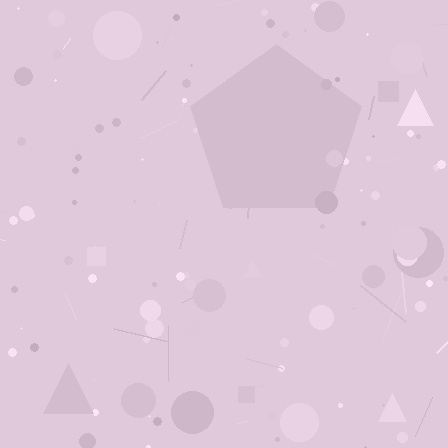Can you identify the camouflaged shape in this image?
The camouflaged shape is a pentagon.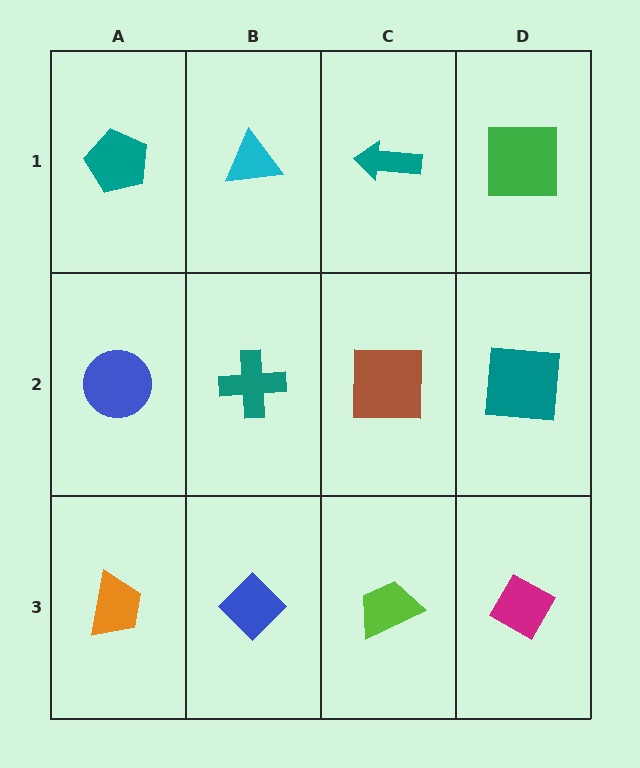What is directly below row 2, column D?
A magenta diamond.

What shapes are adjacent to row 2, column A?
A teal pentagon (row 1, column A), an orange trapezoid (row 3, column A), a teal cross (row 2, column B).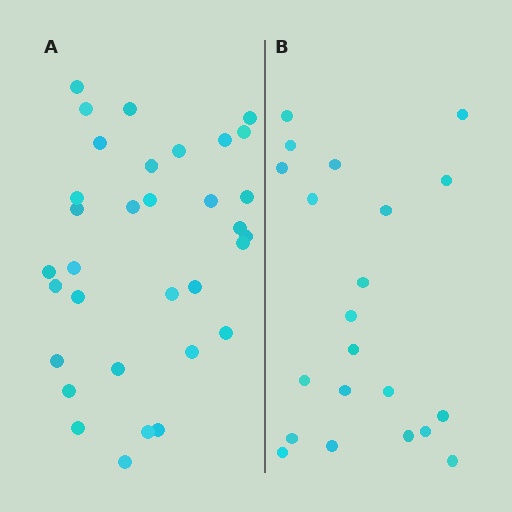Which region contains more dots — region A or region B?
Region A (the left region) has more dots.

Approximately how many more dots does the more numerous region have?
Region A has roughly 12 or so more dots than region B.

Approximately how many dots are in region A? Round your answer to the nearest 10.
About 30 dots. (The exact count is 33, which rounds to 30.)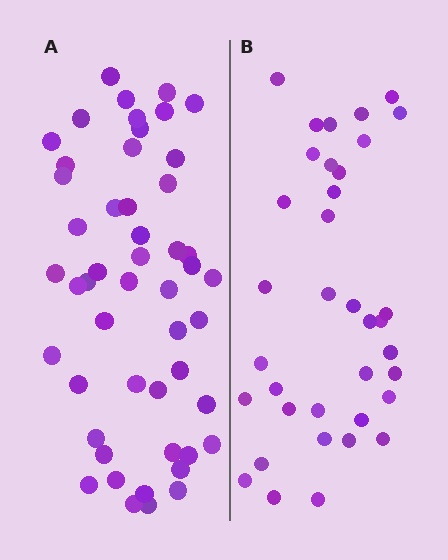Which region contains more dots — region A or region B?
Region A (the left region) has more dots.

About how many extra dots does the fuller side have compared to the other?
Region A has approximately 15 more dots than region B.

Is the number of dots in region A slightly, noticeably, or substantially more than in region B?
Region A has noticeably more, but not dramatically so. The ratio is roughly 1.4 to 1.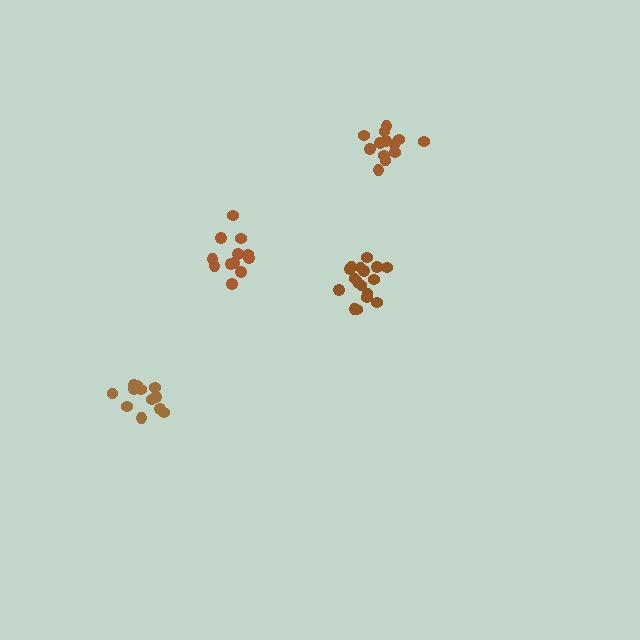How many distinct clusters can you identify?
There are 4 distinct clusters.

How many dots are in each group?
Group 1: 13 dots, Group 2: 17 dots, Group 3: 12 dots, Group 4: 12 dots (54 total).